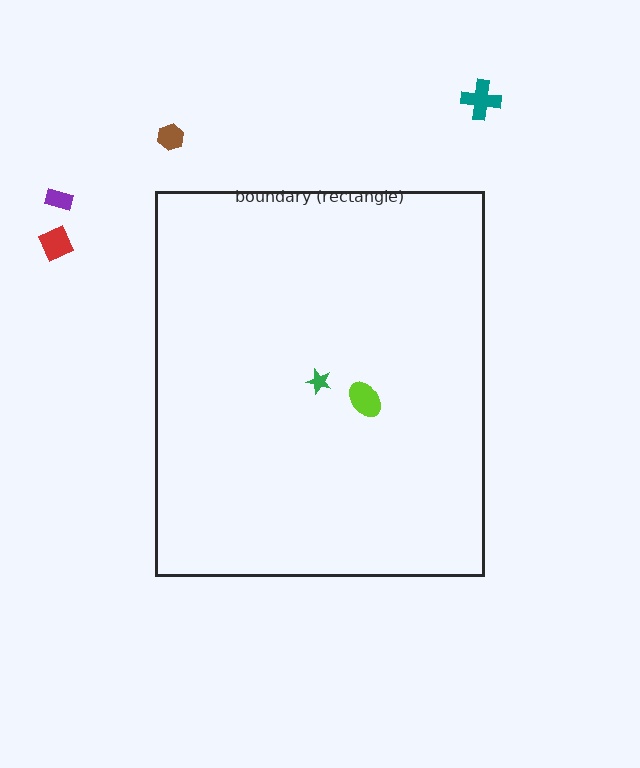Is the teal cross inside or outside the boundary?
Outside.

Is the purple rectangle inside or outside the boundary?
Outside.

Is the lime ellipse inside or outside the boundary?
Inside.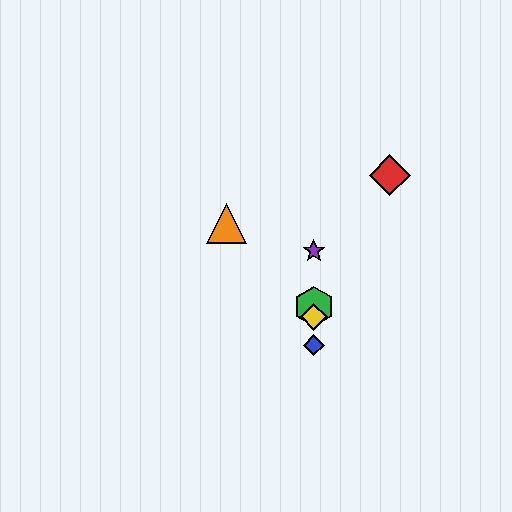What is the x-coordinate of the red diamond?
The red diamond is at x≈390.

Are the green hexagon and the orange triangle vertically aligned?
No, the green hexagon is at x≈314 and the orange triangle is at x≈227.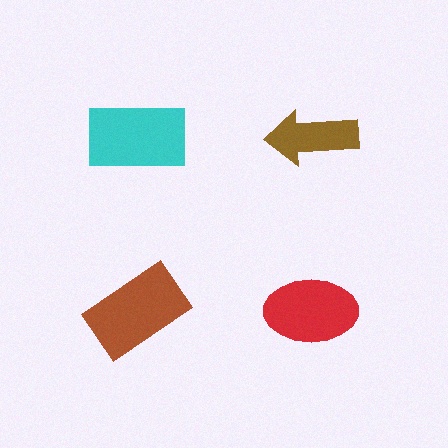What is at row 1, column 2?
A brown arrow.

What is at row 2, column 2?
A red ellipse.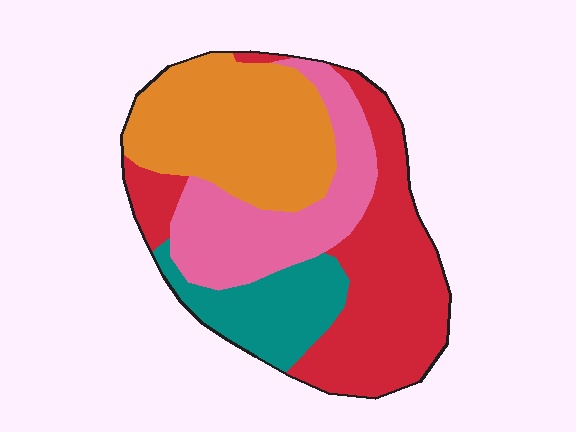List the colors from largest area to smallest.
From largest to smallest: red, orange, pink, teal.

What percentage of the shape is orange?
Orange covers 30% of the shape.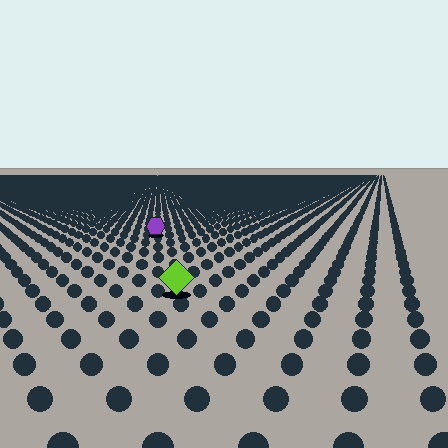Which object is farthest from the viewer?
The purple hexagon is farthest from the viewer. It appears smaller and the ground texture around it is denser.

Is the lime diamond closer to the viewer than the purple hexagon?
Yes. The lime diamond is closer — you can tell from the texture gradient: the ground texture is coarser near it.